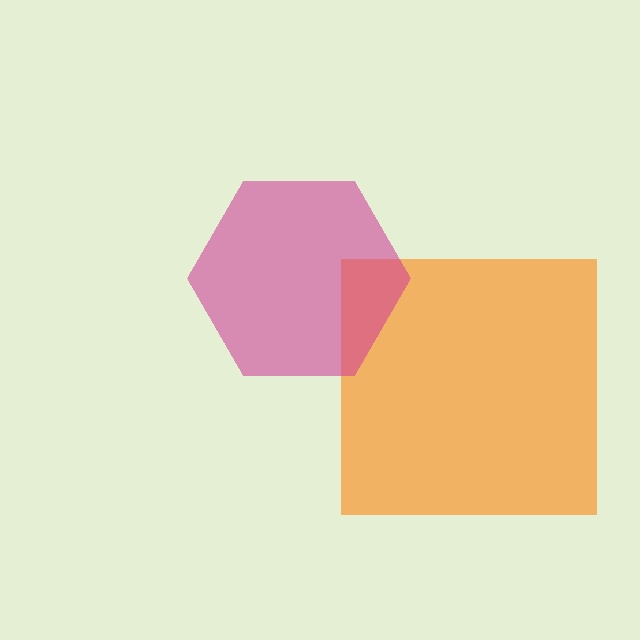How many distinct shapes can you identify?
There are 2 distinct shapes: an orange square, a magenta hexagon.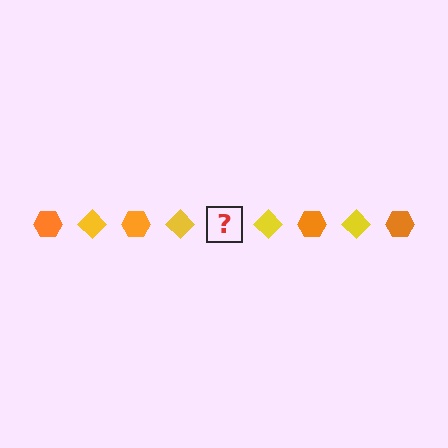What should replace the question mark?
The question mark should be replaced with an orange hexagon.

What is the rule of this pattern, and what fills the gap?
The rule is that the pattern alternates between orange hexagon and yellow diamond. The gap should be filled with an orange hexagon.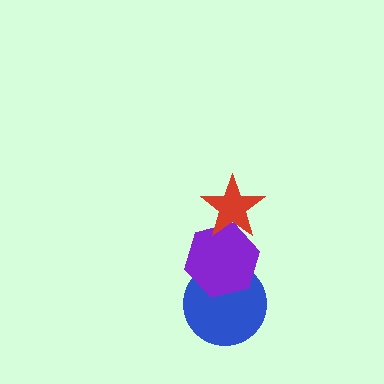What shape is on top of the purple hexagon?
The red star is on top of the purple hexagon.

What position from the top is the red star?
The red star is 1st from the top.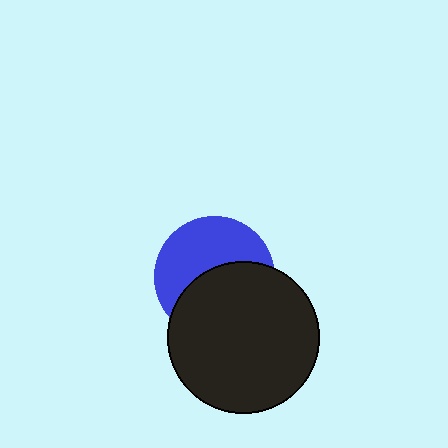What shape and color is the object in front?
The object in front is a black circle.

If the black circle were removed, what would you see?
You would see the complete blue circle.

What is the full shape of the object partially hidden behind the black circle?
The partially hidden object is a blue circle.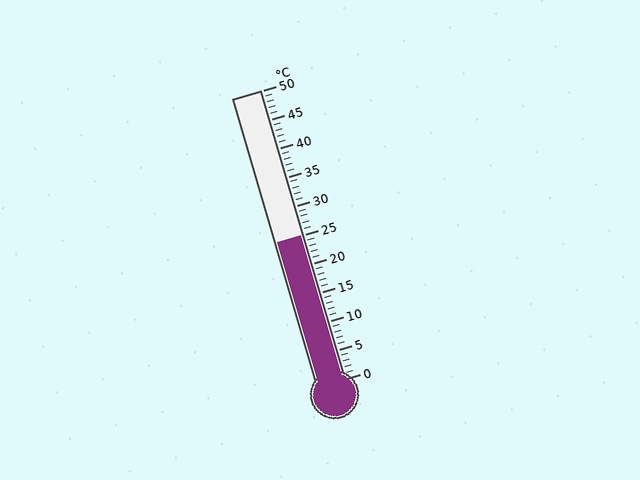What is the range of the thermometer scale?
The thermometer scale ranges from 0°C to 50°C.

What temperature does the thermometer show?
The thermometer shows approximately 25°C.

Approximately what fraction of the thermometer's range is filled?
The thermometer is filled to approximately 50% of its range.